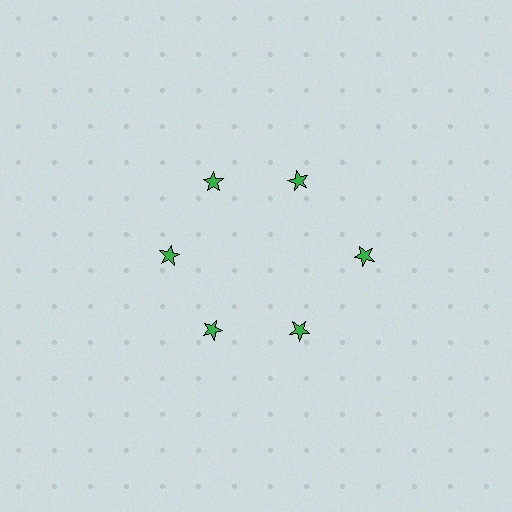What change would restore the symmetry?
The symmetry would be restored by moving it inward, back onto the ring so that all 6 stars sit at equal angles and equal distance from the center.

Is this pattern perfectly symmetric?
No. The 6 green stars are arranged in a ring, but one element near the 3 o'clock position is pushed outward from the center, breaking the 6-fold rotational symmetry.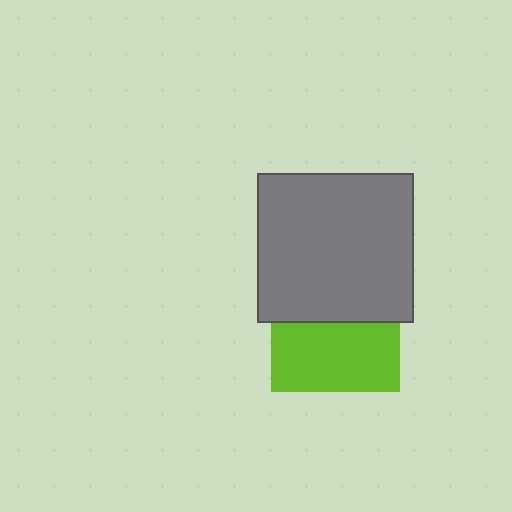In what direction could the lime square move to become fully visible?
The lime square could move down. That would shift it out from behind the gray rectangle entirely.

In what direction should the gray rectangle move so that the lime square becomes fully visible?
The gray rectangle should move up. That is the shortest direction to clear the overlap and leave the lime square fully visible.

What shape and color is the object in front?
The object in front is a gray rectangle.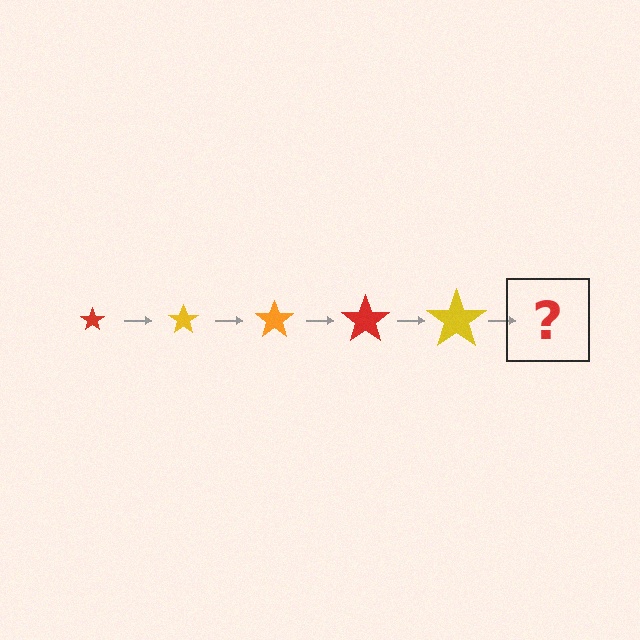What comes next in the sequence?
The next element should be an orange star, larger than the previous one.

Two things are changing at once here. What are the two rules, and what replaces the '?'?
The two rules are that the star grows larger each step and the color cycles through red, yellow, and orange. The '?' should be an orange star, larger than the previous one.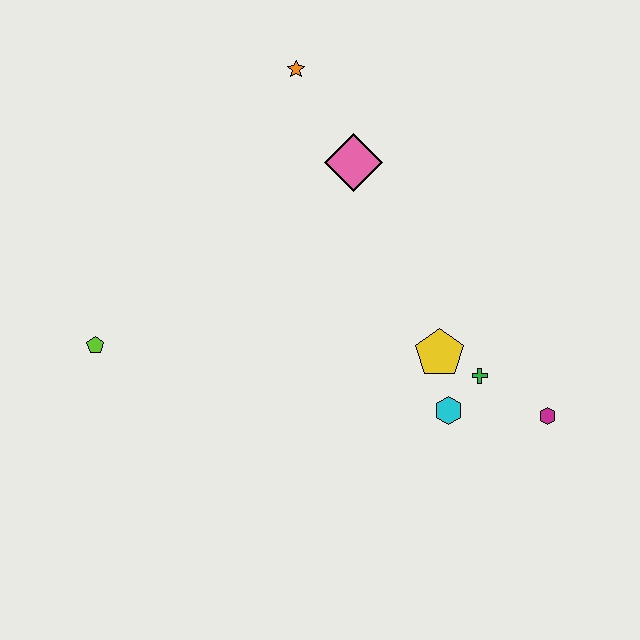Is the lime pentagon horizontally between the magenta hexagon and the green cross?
No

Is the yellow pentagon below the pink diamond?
Yes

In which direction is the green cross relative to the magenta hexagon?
The green cross is to the left of the magenta hexagon.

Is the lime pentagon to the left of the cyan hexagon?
Yes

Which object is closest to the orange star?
The pink diamond is closest to the orange star.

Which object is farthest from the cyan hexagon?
The orange star is farthest from the cyan hexagon.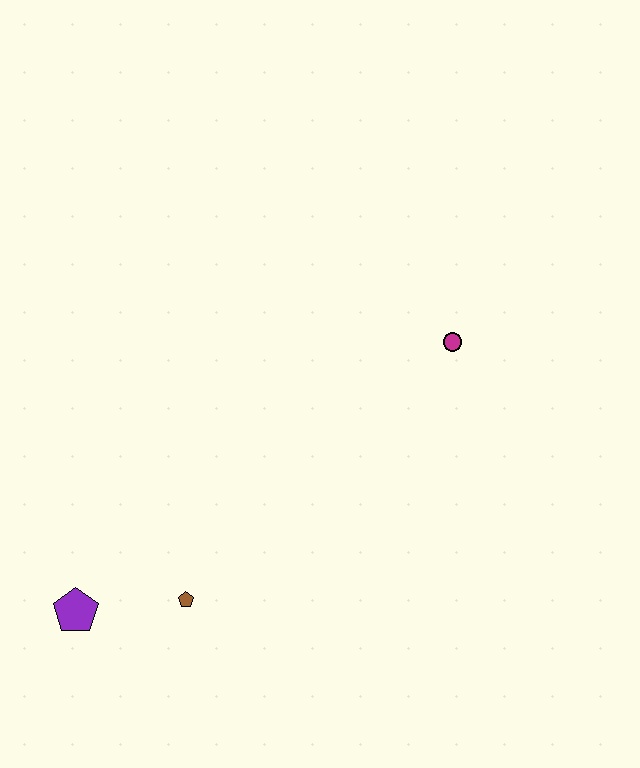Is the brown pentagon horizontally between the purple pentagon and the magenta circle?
Yes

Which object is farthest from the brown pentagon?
The magenta circle is farthest from the brown pentagon.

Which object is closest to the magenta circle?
The brown pentagon is closest to the magenta circle.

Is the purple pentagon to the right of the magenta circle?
No